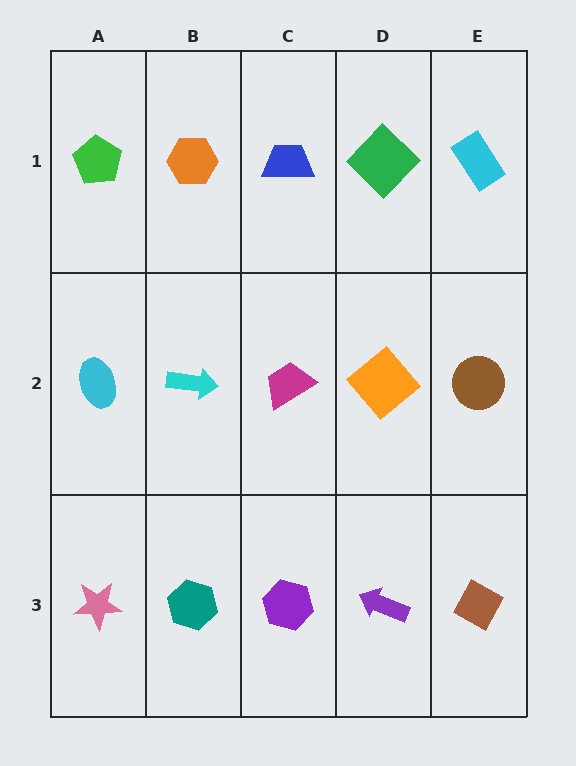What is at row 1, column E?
A cyan rectangle.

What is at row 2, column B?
A cyan arrow.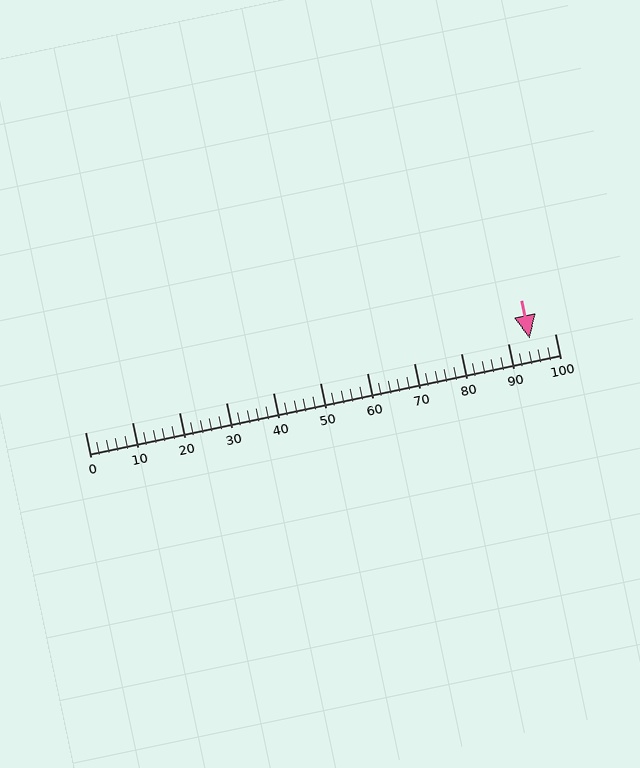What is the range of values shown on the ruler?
The ruler shows values from 0 to 100.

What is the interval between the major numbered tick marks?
The major tick marks are spaced 10 units apart.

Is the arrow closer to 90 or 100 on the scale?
The arrow is closer to 90.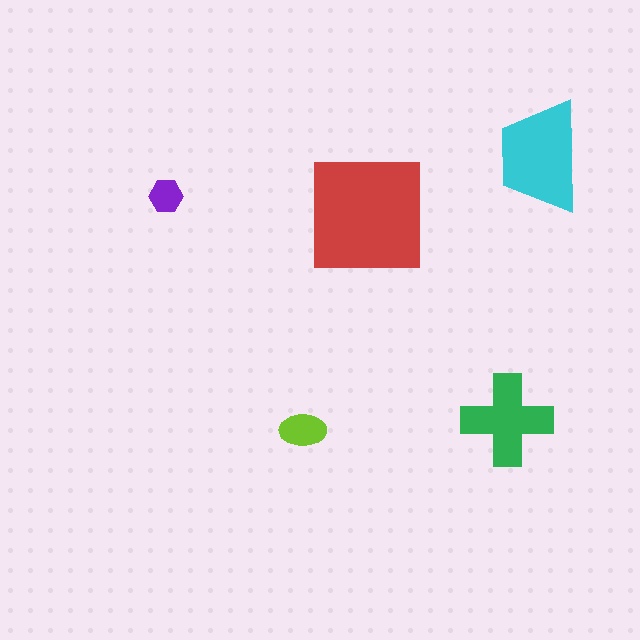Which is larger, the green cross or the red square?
The red square.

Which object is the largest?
The red square.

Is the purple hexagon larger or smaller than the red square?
Smaller.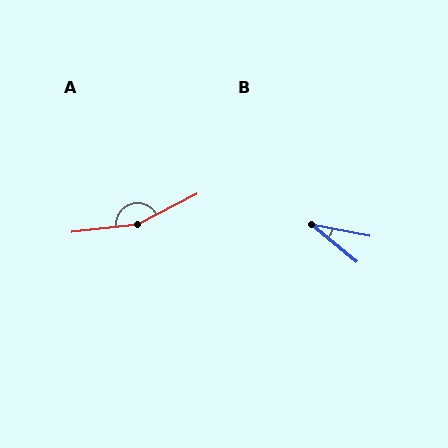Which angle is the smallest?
B, at approximately 28 degrees.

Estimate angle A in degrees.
Approximately 160 degrees.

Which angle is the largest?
A, at approximately 160 degrees.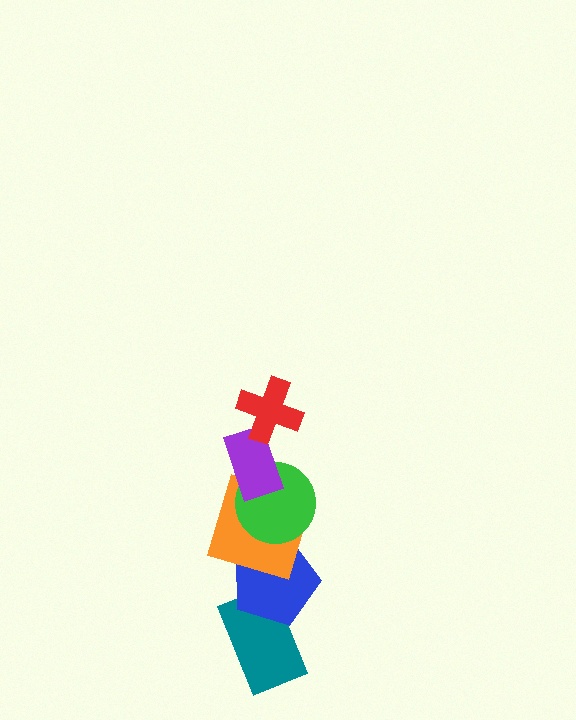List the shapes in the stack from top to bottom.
From top to bottom: the red cross, the purple rectangle, the green circle, the orange square, the blue pentagon, the teal rectangle.